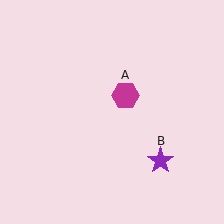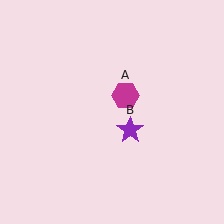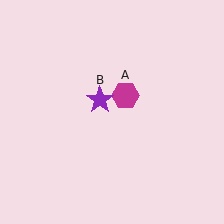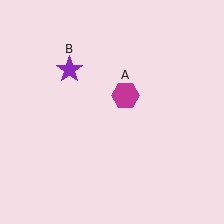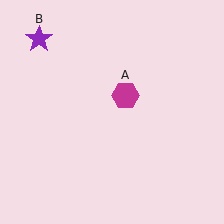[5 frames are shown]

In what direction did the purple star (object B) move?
The purple star (object B) moved up and to the left.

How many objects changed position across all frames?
1 object changed position: purple star (object B).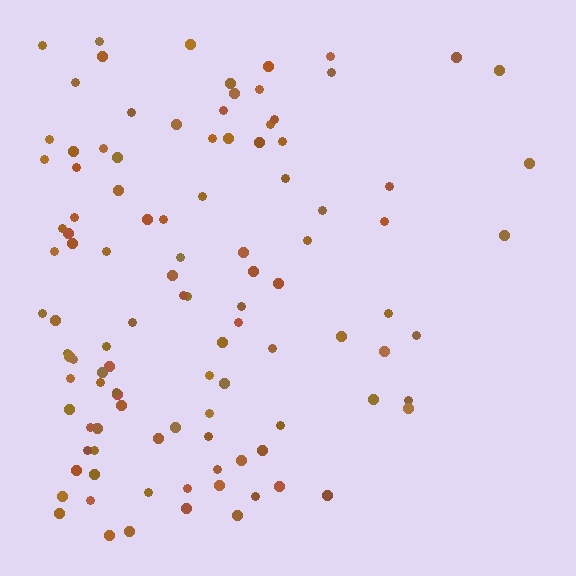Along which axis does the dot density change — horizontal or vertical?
Horizontal.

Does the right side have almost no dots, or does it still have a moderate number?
Still a moderate number, just noticeably fewer than the left.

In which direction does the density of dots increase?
From right to left, with the left side densest.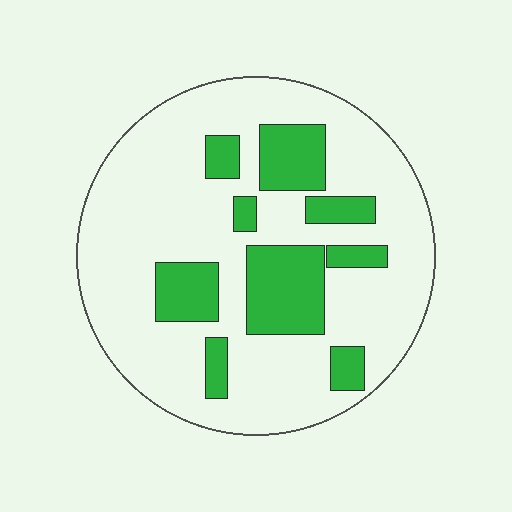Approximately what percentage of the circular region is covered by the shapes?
Approximately 25%.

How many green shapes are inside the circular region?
9.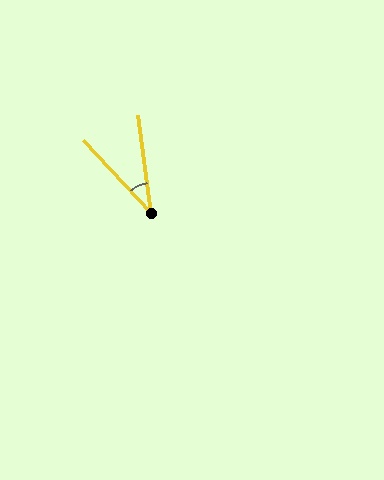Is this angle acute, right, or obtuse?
It is acute.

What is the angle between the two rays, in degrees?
Approximately 36 degrees.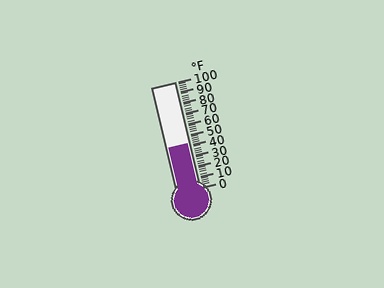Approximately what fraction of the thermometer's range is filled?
The thermometer is filled to approximately 40% of its range.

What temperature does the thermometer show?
The thermometer shows approximately 42°F.